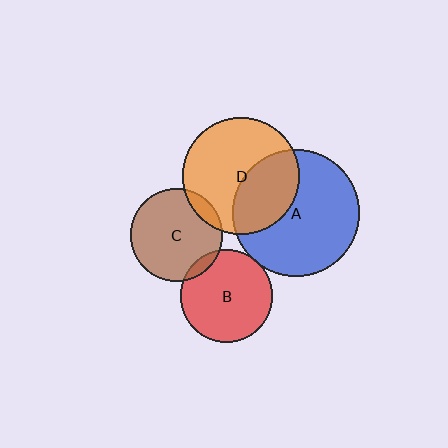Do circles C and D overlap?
Yes.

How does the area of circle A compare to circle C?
Approximately 1.9 times.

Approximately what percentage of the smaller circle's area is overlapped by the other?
Approximately 10%.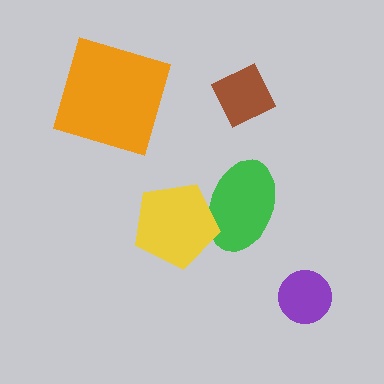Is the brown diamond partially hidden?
No, no other shape covers it.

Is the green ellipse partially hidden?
Yes, it is partially covered by another shape.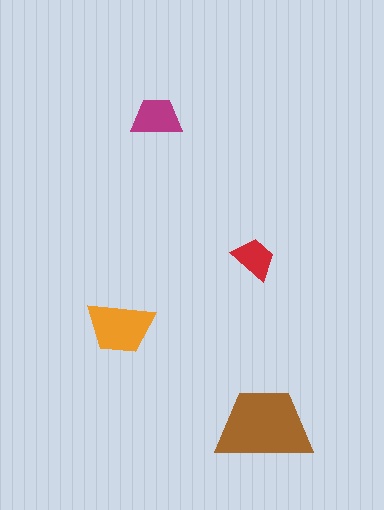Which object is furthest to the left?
The orange trapezoid is leftmost.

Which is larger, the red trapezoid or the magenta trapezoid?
The magenta one.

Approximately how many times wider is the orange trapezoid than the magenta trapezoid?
About 1.5 times wider.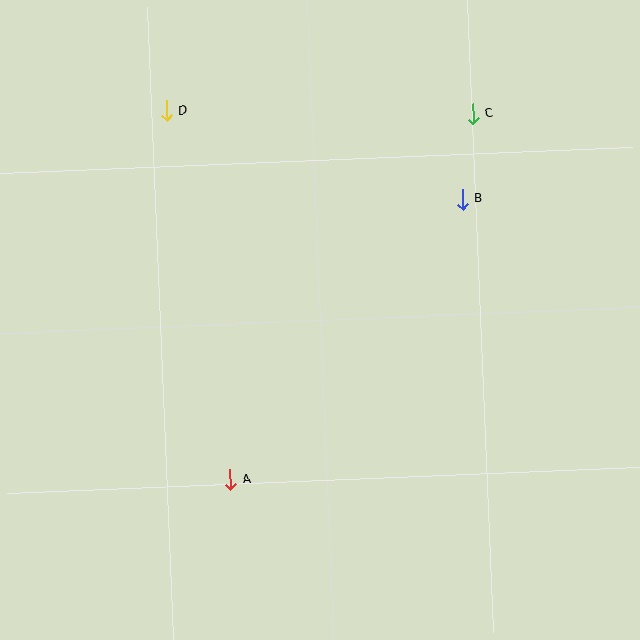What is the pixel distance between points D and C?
The distance between D and C is 307 pixels.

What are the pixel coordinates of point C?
Point C is at (473, 114).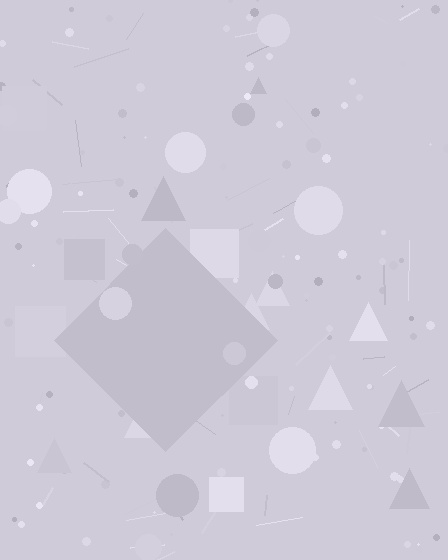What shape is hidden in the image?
A diamond is hidden in the image.